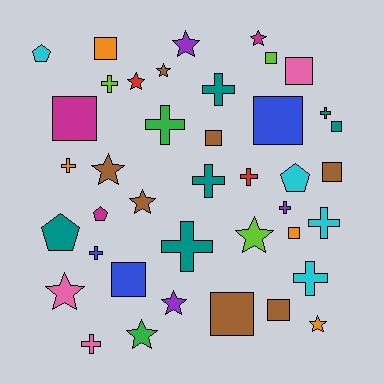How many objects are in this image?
There are 40 objects.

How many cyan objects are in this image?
There are 4 cyan objects.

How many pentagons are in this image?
There are 4 pentagons.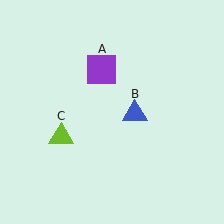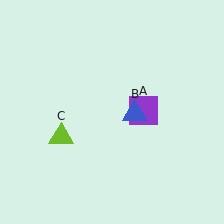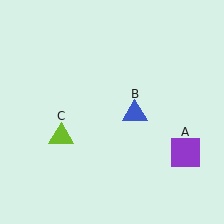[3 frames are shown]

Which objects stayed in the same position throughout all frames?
Blue triangle (object B) and lime triangle (object C) remained stationary.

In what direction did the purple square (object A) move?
The purple square (object A) moved down and to the right.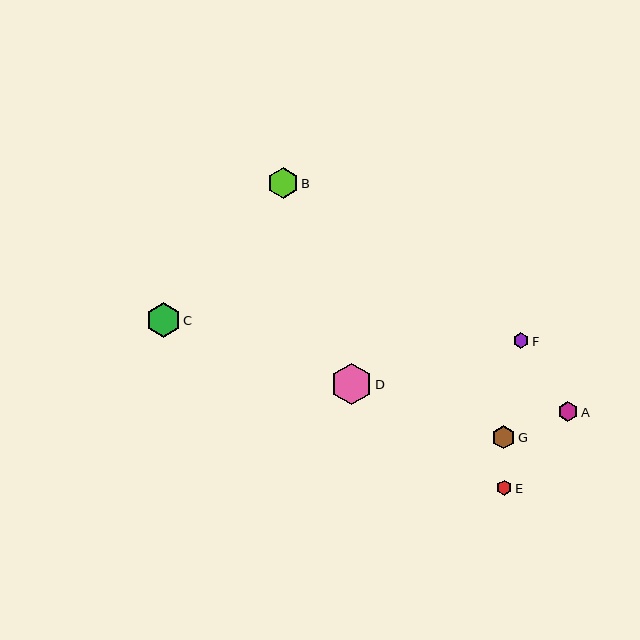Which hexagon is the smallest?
Hexagon E is the smallest with a size of approximately 15 pixels.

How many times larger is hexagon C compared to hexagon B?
Hexagon C is approximately 1.1 times the size of hexagon B.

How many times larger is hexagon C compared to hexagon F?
Hexagon C is approximately 2.2 times the size of hexagon F.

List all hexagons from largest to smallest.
From largest to smallest: D, C, B, G, A, F, E.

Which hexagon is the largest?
Hexagon D is the largest with a size of approximately 42 pixels.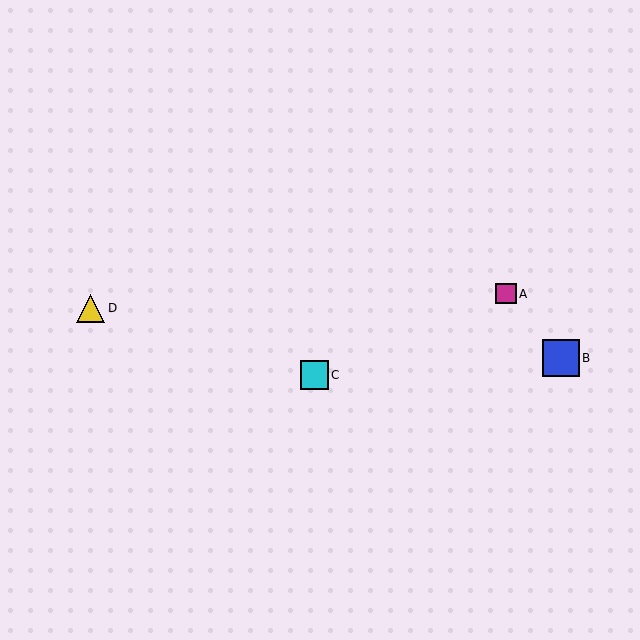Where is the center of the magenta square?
The center of the magenta square is at (506, 294).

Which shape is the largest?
The blue square (labeled B) is the largest.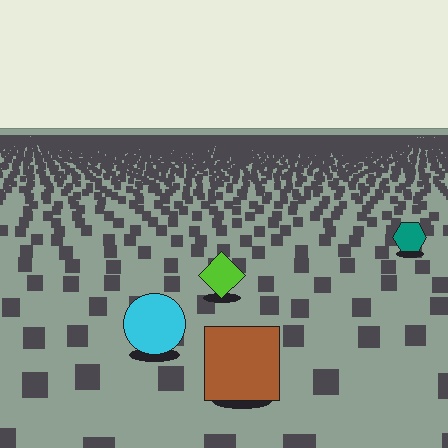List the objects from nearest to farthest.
From nearest to farthest: the brown square, the cyan circle, the lime diamond, the teal hexagon.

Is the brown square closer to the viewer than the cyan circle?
Yes. The brown square is closer — you can tell from the texture gradient: the ground texture is coarser near it.